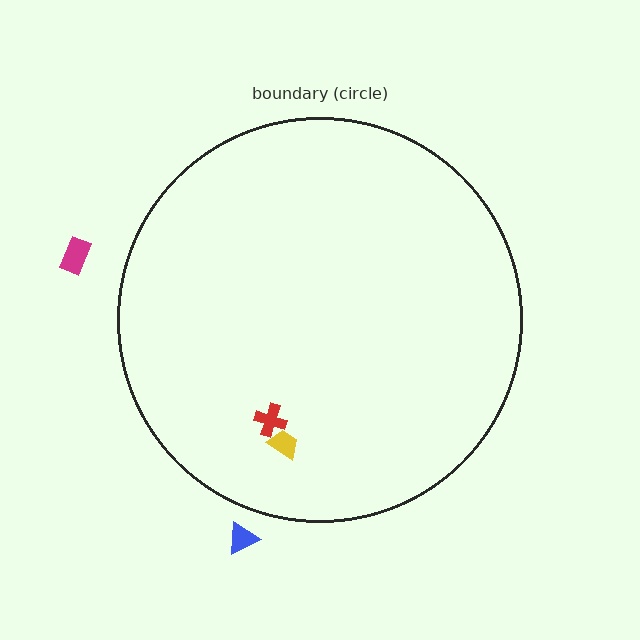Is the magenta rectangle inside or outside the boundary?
Outside.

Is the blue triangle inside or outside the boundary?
Outside.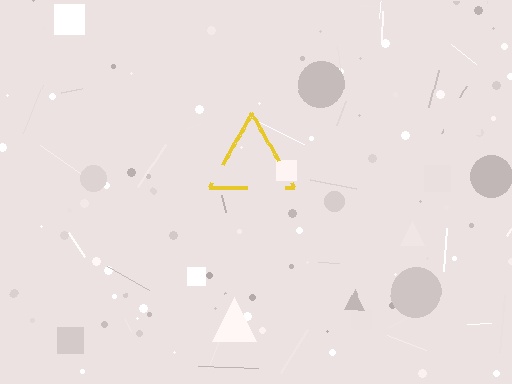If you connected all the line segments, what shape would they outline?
They would outline a triangle.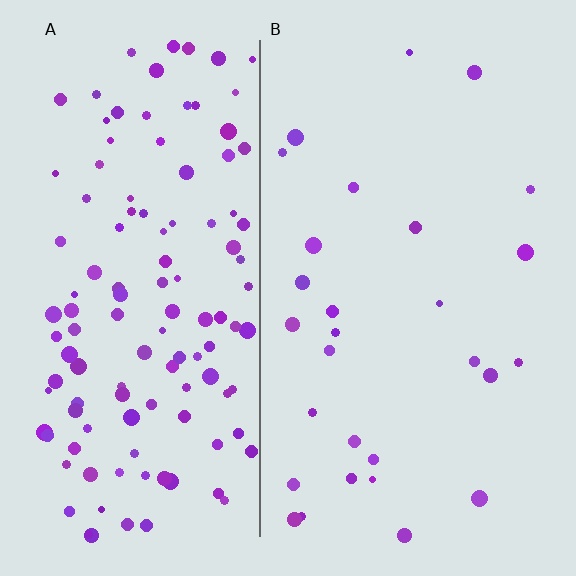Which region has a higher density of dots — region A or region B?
A (the left).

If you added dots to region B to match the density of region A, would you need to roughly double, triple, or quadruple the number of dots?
Approximately quadruple.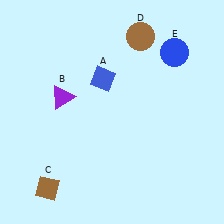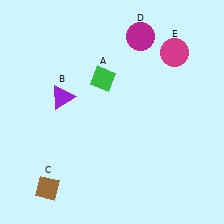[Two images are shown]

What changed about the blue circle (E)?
In Image 1, E is blue. In Image 2, it changed to magenta.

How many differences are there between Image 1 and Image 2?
There are 3 differences between the two images.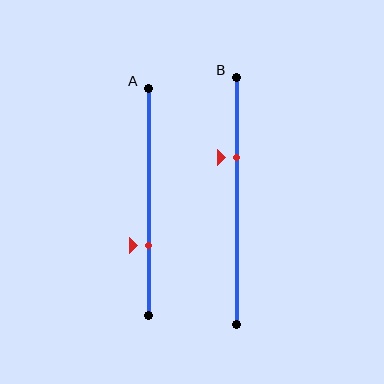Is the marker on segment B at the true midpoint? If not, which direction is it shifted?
No, the marker on segment B is shifted upward by about 18% of the segment length.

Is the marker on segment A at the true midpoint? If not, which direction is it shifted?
No, the marker on segment A is shifted downward by about 19% of the segment length.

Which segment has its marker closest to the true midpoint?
Segment B has its marker closest to the true midpoint.